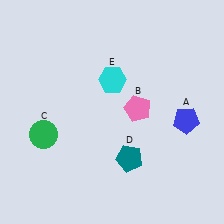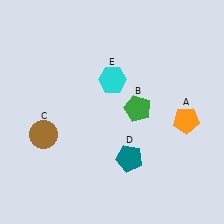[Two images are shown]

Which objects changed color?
A changed from blue to orange. B changed from pink to green. C changed from green to brown.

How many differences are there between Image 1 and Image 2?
There are 3 differences between the two images.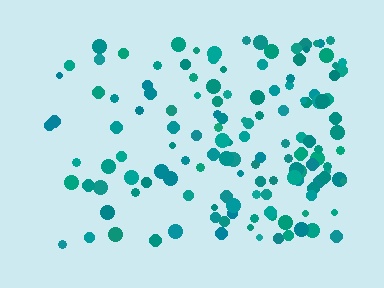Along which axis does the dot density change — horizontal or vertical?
Horizontal.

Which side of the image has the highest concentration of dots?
The right.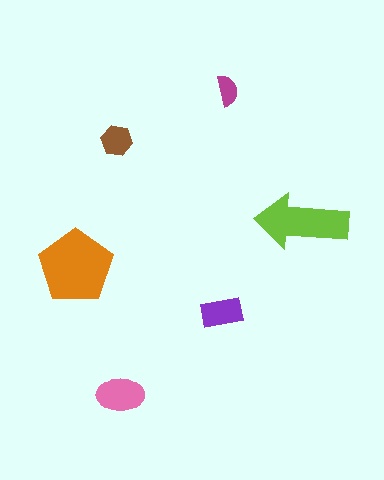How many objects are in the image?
There are 6 objects in the image.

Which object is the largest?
The orange pentagon.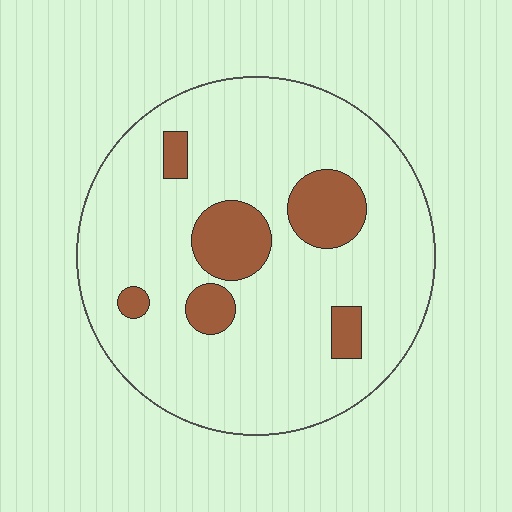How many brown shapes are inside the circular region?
6.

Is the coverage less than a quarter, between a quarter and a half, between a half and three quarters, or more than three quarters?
Less than a quarter.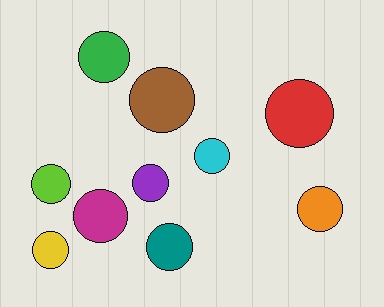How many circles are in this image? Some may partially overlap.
There are 10 circles.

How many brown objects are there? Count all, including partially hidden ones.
There is 1 brown object.